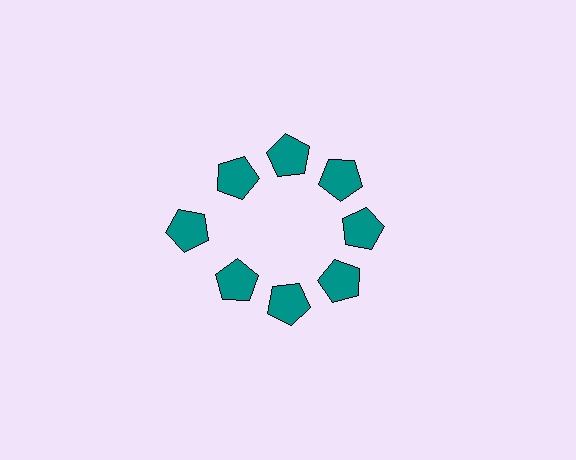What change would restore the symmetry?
The symmetry would be restored by moving it inward, back onto the ring so that all 8 pentagons sit at equal angles and equal distance from the center.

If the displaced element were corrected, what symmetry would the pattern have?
It would have 8-fold rotational symmetry — the pattern would map onto itself every 45 degrees.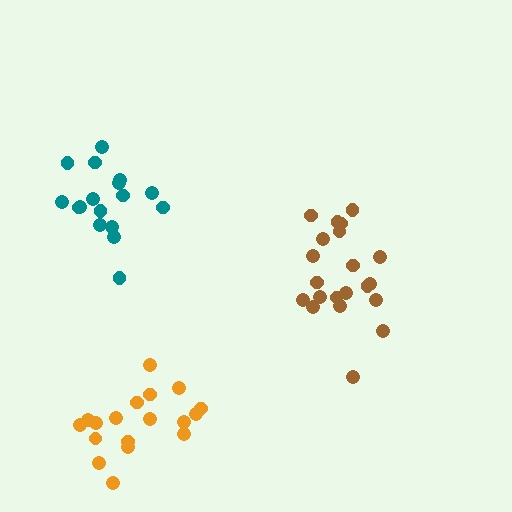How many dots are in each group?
Group 1: 21 dots, Group 2: 17 dots, Group 3: 18 dots (56 total).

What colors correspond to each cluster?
The clusters are colored: brown, teal, orange.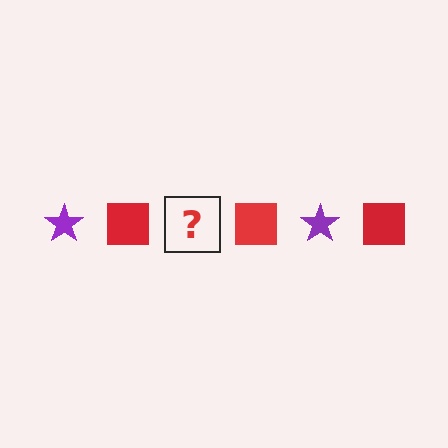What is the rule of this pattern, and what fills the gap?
The rule is that the pattern alternates between purple star and red square. The gap should be filled with a purple star.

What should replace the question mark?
The question mark should be replaced with a purple star.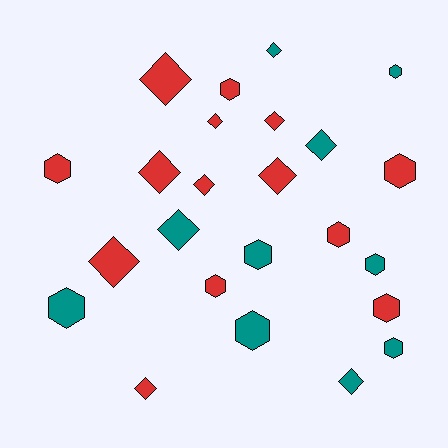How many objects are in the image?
There are 24 objects.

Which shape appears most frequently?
Diamond, with 12 objects.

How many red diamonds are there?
There are 8 red diamonds.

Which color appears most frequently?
Red, with 14 objects.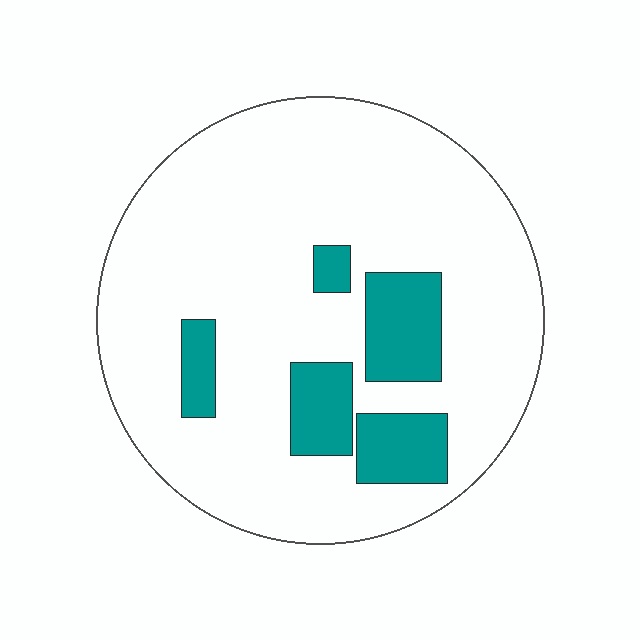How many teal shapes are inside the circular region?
5.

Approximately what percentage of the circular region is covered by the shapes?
Approximately 15%.